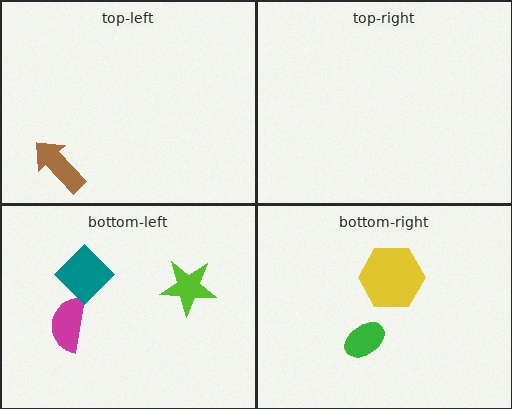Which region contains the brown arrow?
The top-left region.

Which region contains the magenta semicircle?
The bottom-left region.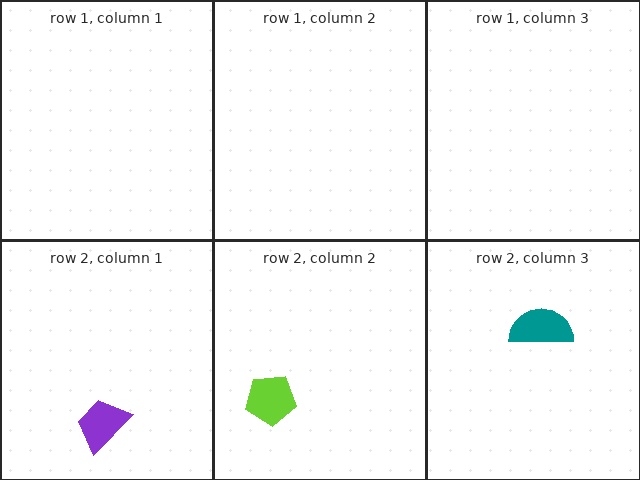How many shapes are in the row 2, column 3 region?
1.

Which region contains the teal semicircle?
The row 2, column 3 region.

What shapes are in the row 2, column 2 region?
The lime pentagon.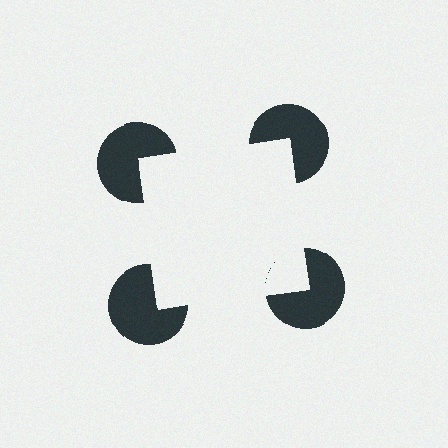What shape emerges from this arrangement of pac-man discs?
An illusory square — its edges are inferred from the aligned wedge cuts in the pac-man discs, not physically drawn.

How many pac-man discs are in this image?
There are 4 — one at each vertex of the illusory square.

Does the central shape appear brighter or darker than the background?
It typically appears slightly brighter than the background, even though no actual brightness change is drawn.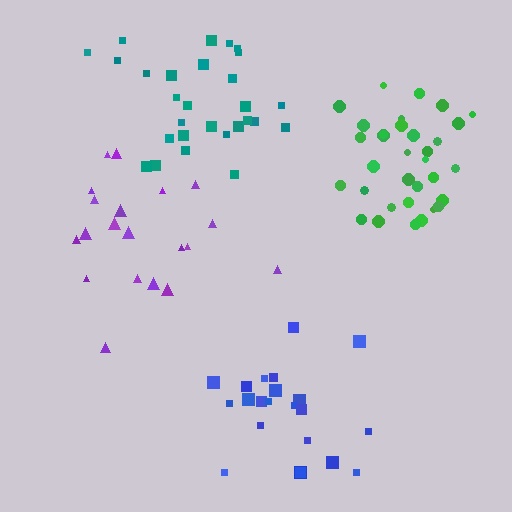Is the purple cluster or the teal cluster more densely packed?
Teal.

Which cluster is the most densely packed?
Green.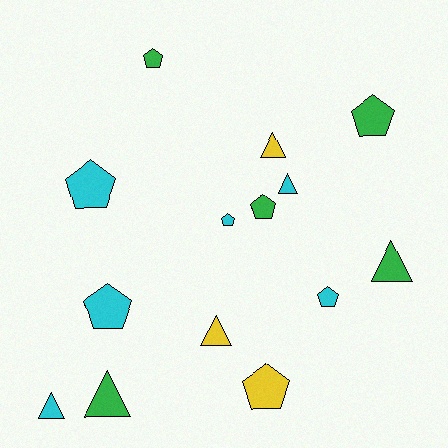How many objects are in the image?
There are 14 objects.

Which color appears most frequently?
Cyan, with 6 objects.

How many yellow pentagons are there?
There is 1 yellow pentagon.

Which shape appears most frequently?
Pentagon, with 8 objects.